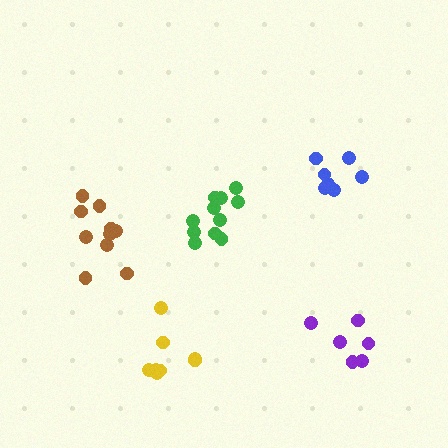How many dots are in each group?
Group 1: 8 dots, Group 2: 6 dots, Group 3: 10 dots, Group 4: 11 dots, Group 5: 8 dots (43 total).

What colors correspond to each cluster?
The clusters are colored: yellow, purple, brown, green, blue.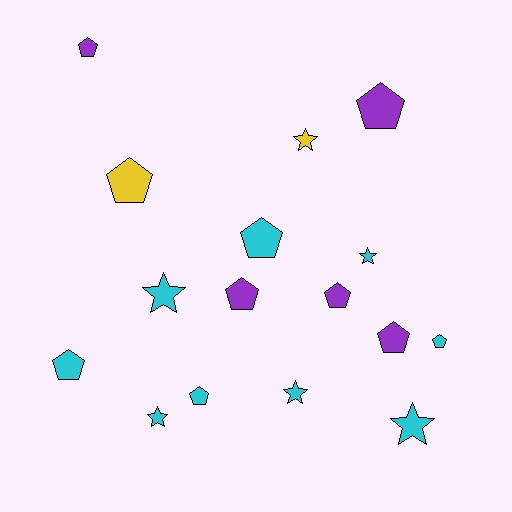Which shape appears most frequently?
Pentagon, with 10 objects.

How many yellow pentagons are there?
There is 1 yellow pentagon.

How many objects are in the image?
There are 16 objects.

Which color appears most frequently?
Cyan, with 9 objects.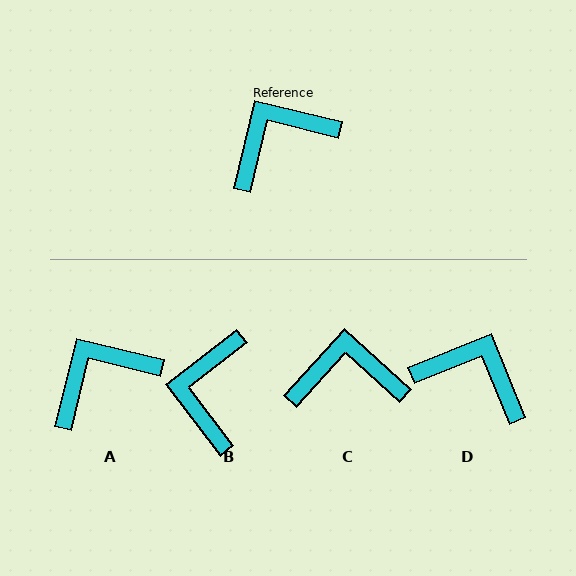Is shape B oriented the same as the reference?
No, it is off by about 51 degrees.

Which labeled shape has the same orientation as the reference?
A.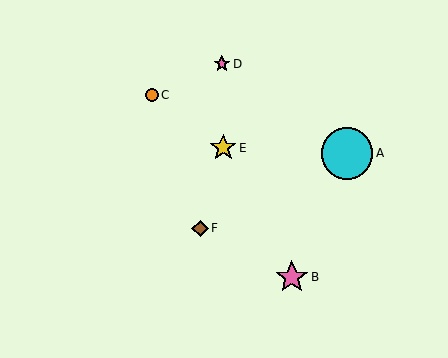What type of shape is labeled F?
Shape F is a brown diamond.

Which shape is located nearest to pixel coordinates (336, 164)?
The cyan circle (labeled A) at (347, 153) is nearest to that location.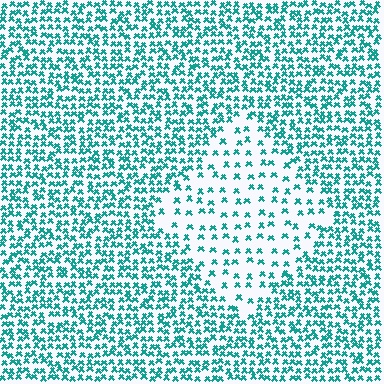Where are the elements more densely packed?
The elements are more densely packed outside the diamond boundary.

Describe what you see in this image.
The image contains small teal elements arranged at two different densities. A diamond-shaped region is visible where the elements are less densely packed than the surrounding area.